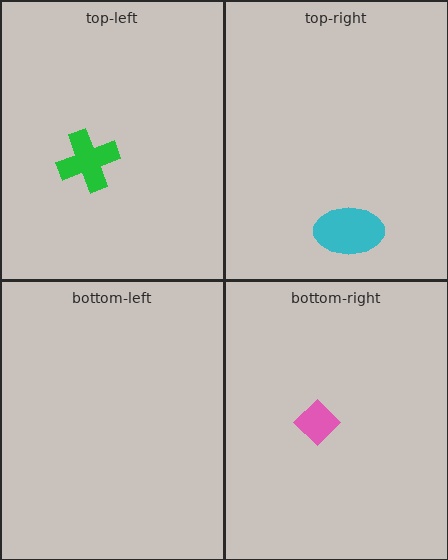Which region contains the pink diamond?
The bottom-right region.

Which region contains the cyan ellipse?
The top-right region.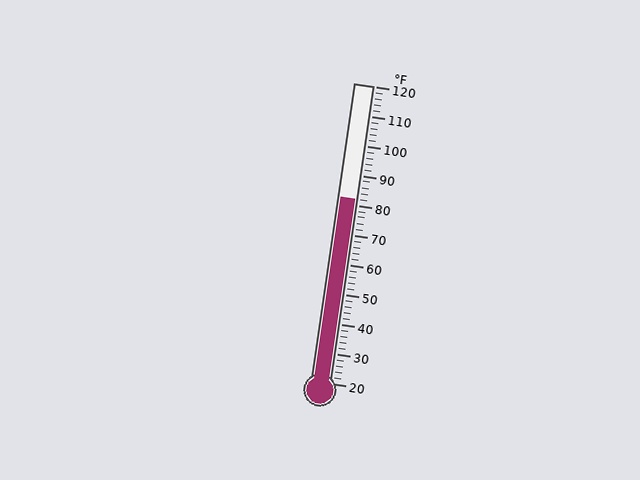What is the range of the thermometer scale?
The thermometer scale ranges from 20°F to 120°F.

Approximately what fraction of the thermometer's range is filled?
The thermometer is filled to approximately 60% of its range.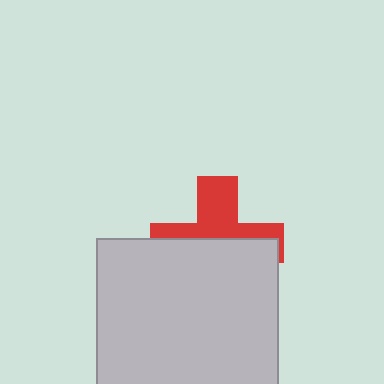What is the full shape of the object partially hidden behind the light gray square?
The partially hidden object is a red cross.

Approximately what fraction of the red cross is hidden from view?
Roughly 57% of the red cross is hidden behind the light gray square.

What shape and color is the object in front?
The object in front is a light gray square.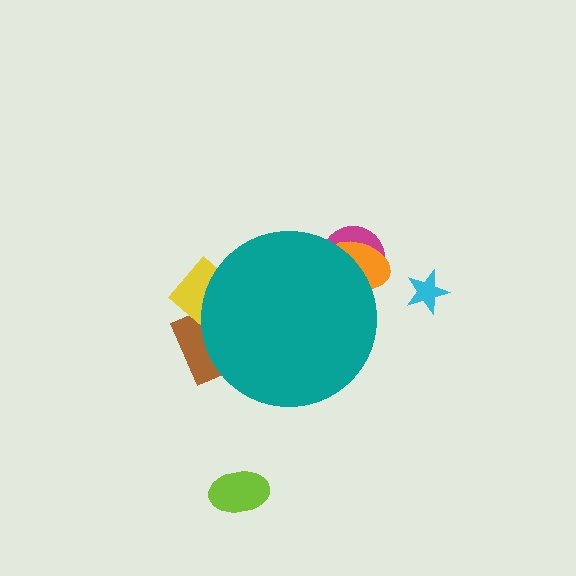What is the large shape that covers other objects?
A teal circle.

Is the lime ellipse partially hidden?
No, the lime ellipse is fully visible.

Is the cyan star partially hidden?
No, the cyan star is fully visible.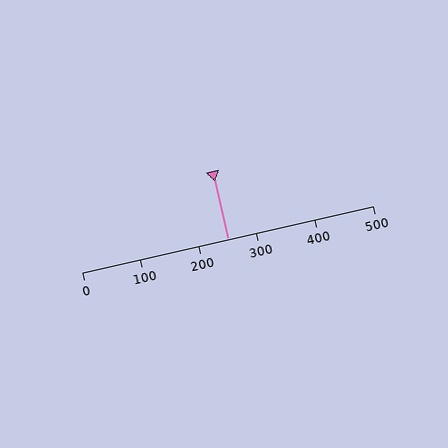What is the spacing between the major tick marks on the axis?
The major ticks are spaced 100 apart.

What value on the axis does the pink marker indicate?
The marker indicates approximately 250.